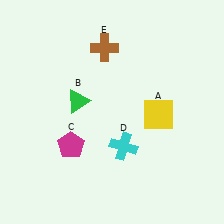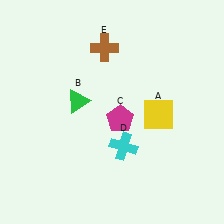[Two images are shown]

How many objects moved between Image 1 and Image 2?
1 object moved between the two images.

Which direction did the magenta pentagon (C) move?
The magenta pentagon (C) moved right.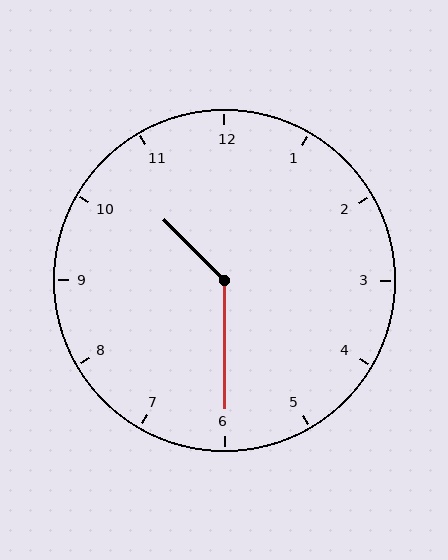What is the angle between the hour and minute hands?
Approximately 135 degrees.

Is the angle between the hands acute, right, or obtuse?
It is obtuse.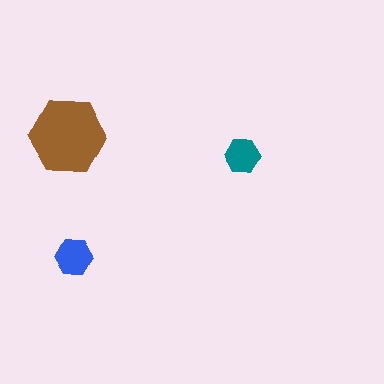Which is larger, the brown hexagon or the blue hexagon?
The brown one.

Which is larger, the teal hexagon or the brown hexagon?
The brown one.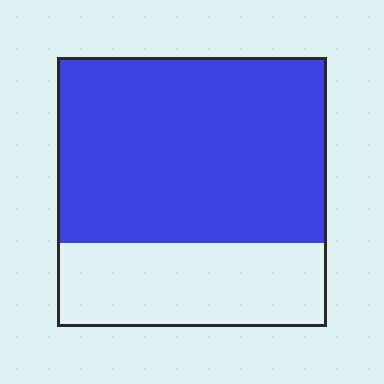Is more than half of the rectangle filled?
Yes.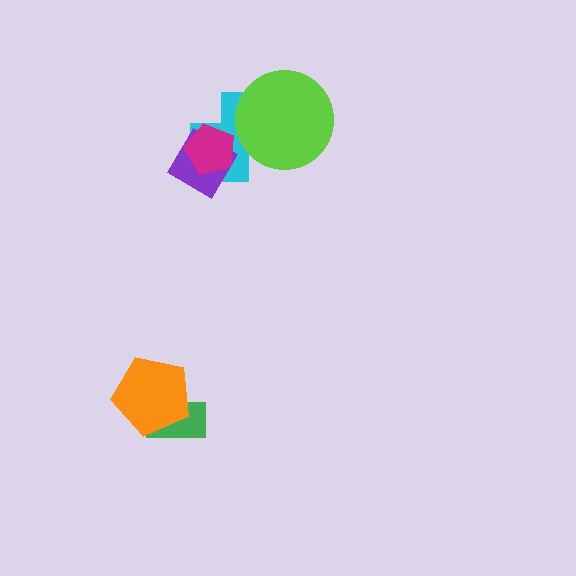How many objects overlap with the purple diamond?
2 objects overlap with the purple diamond.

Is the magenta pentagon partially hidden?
No, no other shape covers it.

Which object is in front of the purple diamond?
The magenta pentagon is in front of the purple diamond.